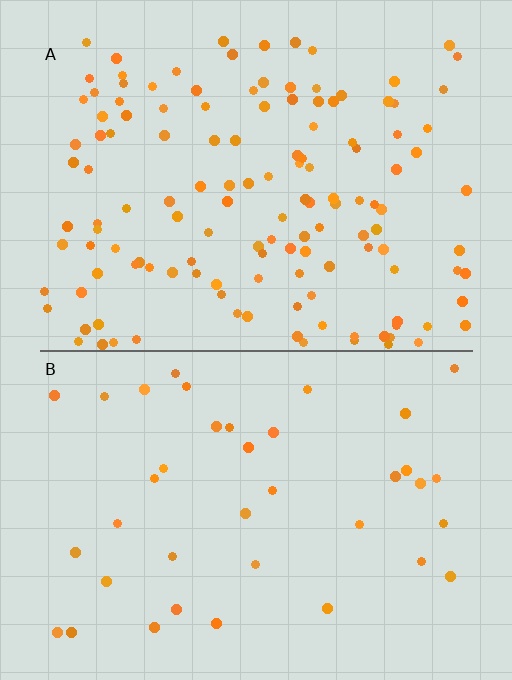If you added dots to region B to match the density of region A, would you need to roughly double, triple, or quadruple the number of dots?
Approximately quadruple.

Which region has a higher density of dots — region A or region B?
A (the top).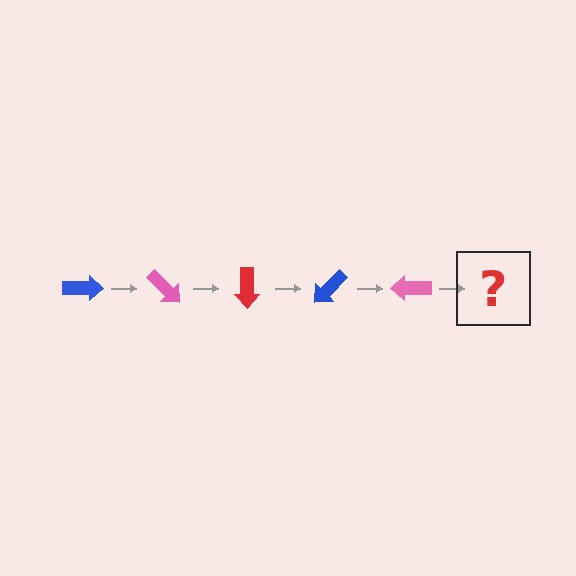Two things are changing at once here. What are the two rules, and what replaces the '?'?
The two rules are that it rotates 45 degrees each step and the color cycles through blue, pink, and red. The '?' should be a red arrow, rotated 225 degrees from the start.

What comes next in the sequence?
The next element should be a red arrow, rotated 225 degrees from the start.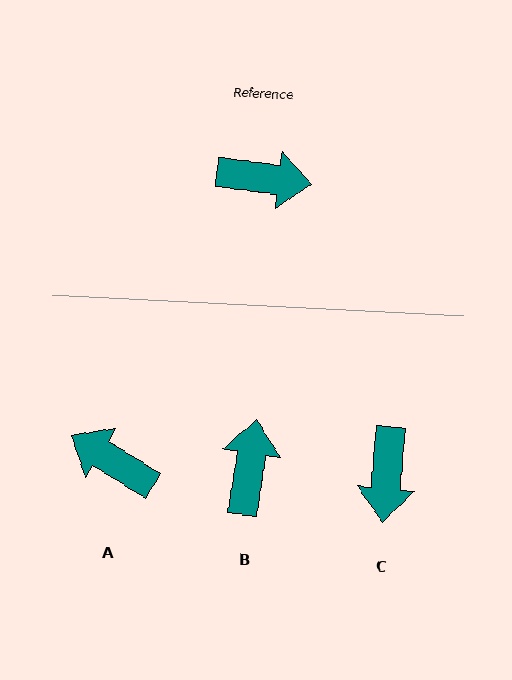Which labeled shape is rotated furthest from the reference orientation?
A, about 156 degrees away.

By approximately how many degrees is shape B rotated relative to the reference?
Approximately 89 degrees counter-clockwise.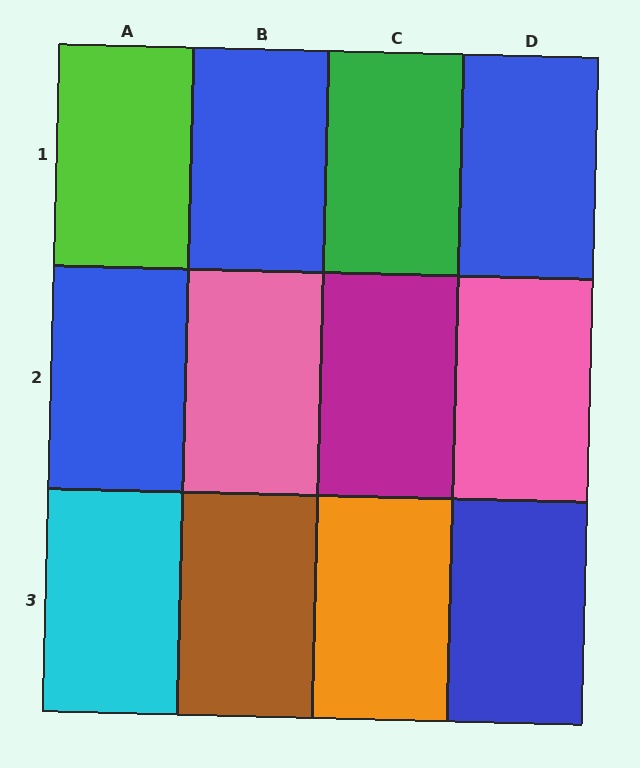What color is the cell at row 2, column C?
Magenta.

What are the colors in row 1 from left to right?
Lime, blue, green, blue.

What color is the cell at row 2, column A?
Blue.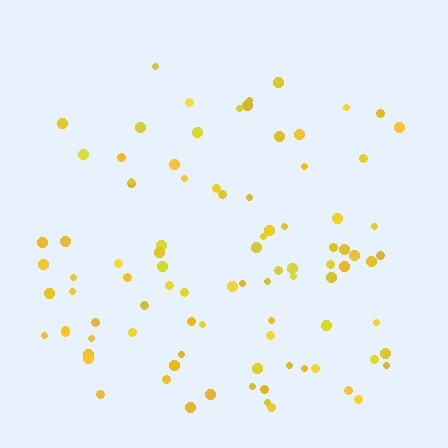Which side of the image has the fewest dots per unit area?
The top.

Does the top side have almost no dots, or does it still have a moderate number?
Still a moderate number, just noticeably fewer than the bottom.